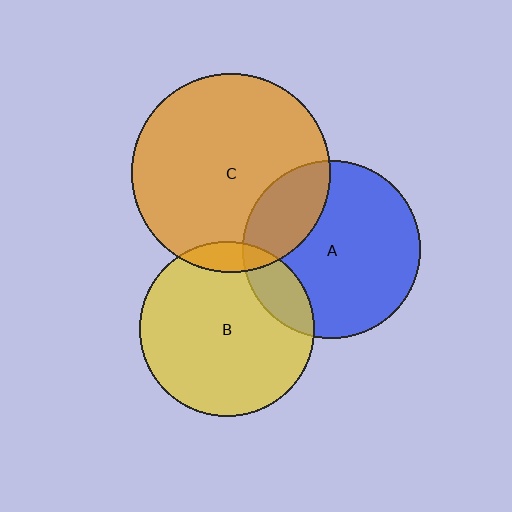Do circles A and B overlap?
Yes.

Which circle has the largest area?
Circle C (orange).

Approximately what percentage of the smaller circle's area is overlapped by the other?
Approximately 15%.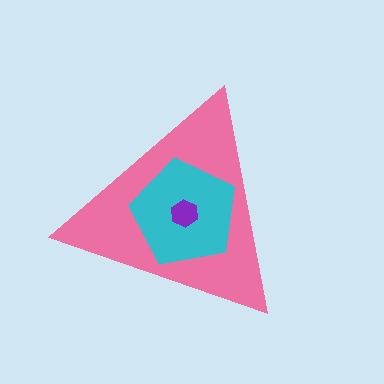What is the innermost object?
The purple hexagon.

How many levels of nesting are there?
3.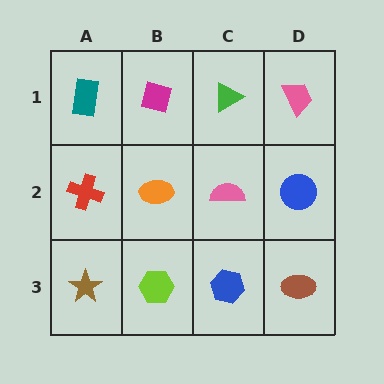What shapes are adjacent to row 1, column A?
A red cross (row 2, column A), a magenta square (row 1, column B).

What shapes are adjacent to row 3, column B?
An orange ellipse (row 2, column B), a brown star (row 3, column A), a blue hexagon (row 3, column C).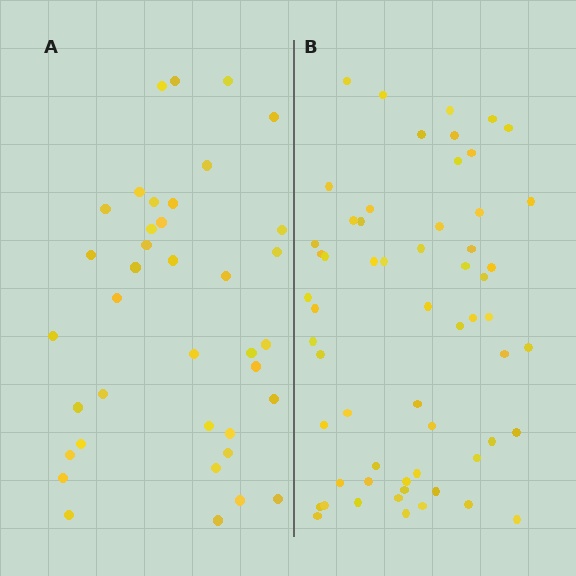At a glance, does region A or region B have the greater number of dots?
Region B (the right region) has more dots.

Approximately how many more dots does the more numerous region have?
Region B has approximately 20 more dots than region A.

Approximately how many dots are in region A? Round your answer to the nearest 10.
About 40 dots. (The exact count is 38, which rounds to 40.)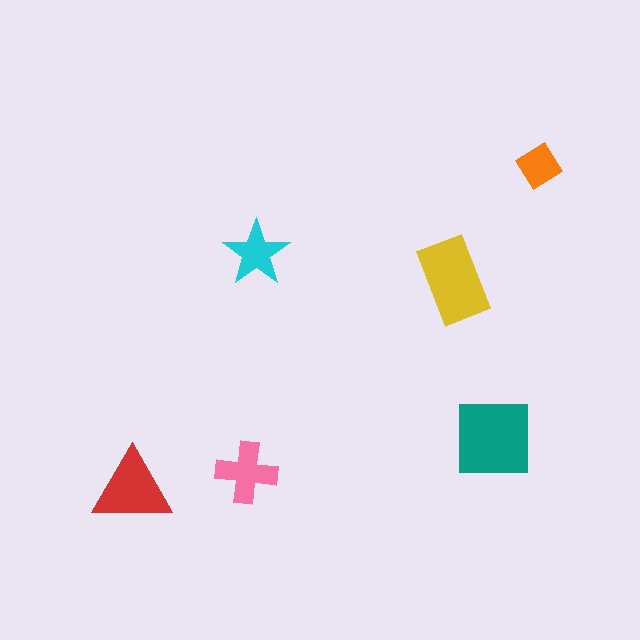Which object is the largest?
The teal square.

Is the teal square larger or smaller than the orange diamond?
Larger.